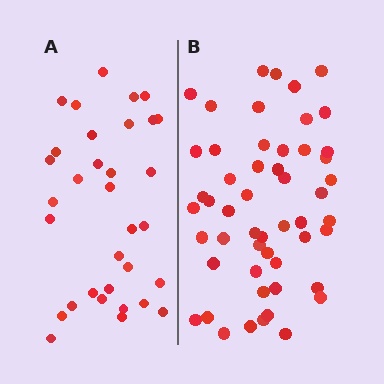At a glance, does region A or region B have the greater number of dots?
Region B (the right region) has more dots.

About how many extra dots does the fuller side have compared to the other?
Region B has approximately 20 more dots than region A.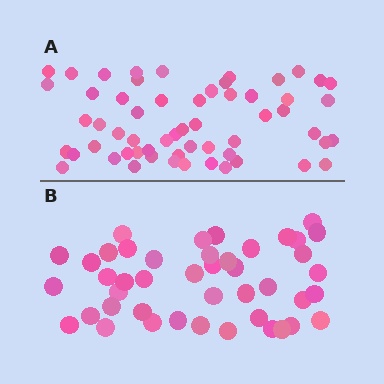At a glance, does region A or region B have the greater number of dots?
Region A (the top region) has more dots.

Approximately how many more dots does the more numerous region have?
Region A has approximately 15 more dots than region B.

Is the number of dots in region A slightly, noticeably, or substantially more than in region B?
Region A has noticeably more, but not dramatically so. The ratio is roughly 1.3 to 1.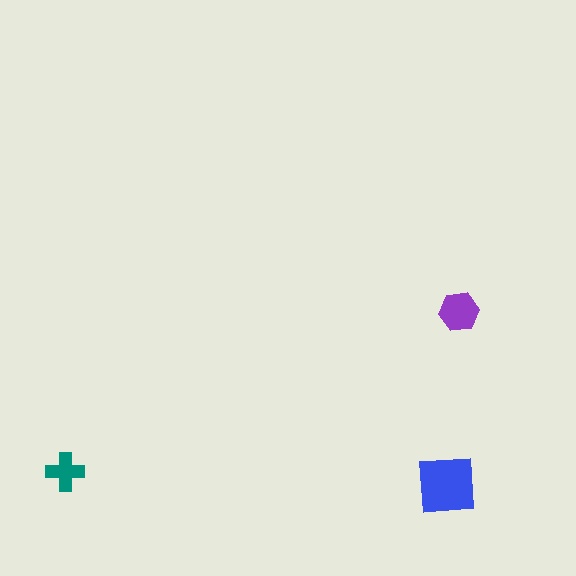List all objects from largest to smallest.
The blue square, the purple hexagon, the teal cross.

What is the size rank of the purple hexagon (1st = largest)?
2nd.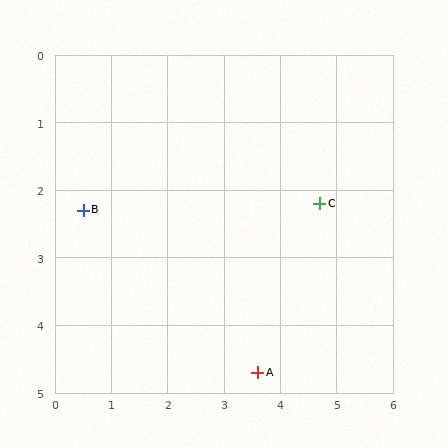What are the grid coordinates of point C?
Point C is at approximately (4.7, 2.2).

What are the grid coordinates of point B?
Point B is at approximately (0.5, 2.3).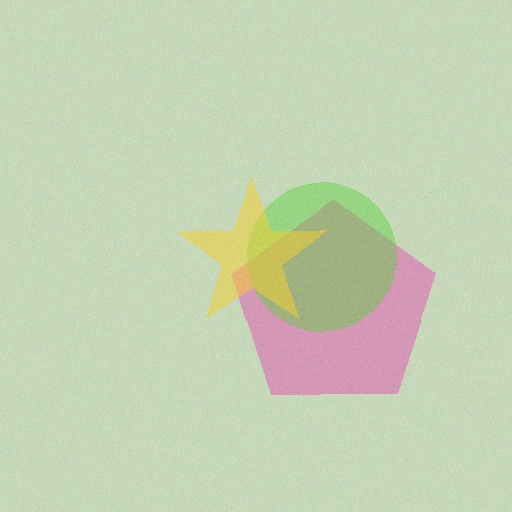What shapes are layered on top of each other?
The layered shapes are: a pink pentagon, a lime circle, a yellow star.